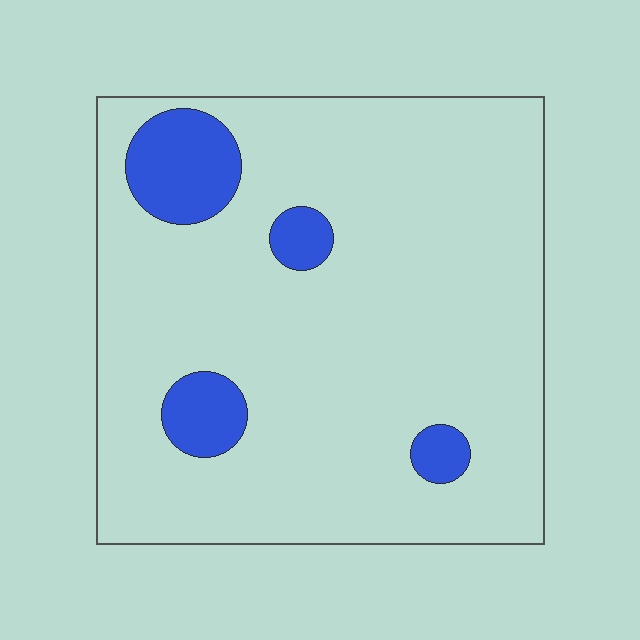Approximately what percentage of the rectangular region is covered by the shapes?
Approximately 10%.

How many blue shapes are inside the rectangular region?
4.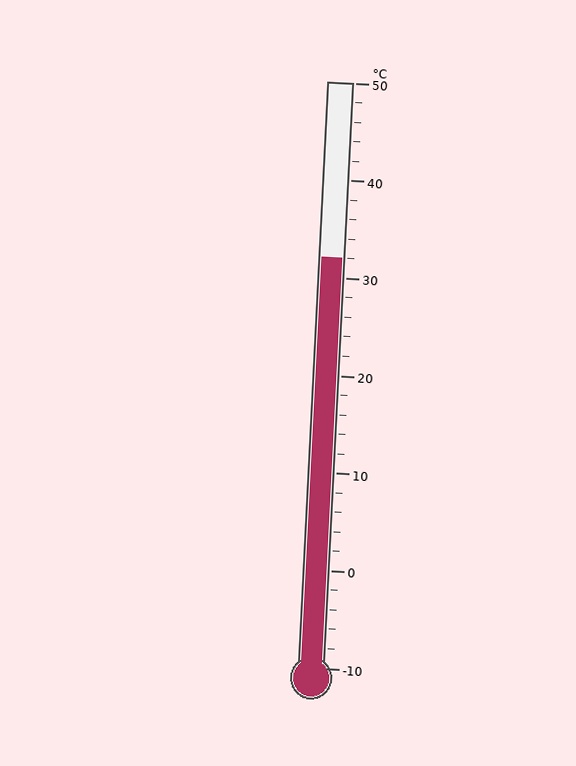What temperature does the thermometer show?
The thermometer shows approximately 32°C.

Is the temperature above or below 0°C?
The temperature is above 0°C.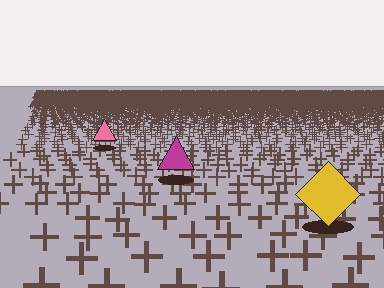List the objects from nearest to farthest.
From nearest to farthest: the yellow diamond, the magenta triangle, the pink triangle.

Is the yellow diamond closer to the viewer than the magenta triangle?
Yes. The yellow diamond is closer — you can tell from the texture gradient: the ground texture is coarser near it.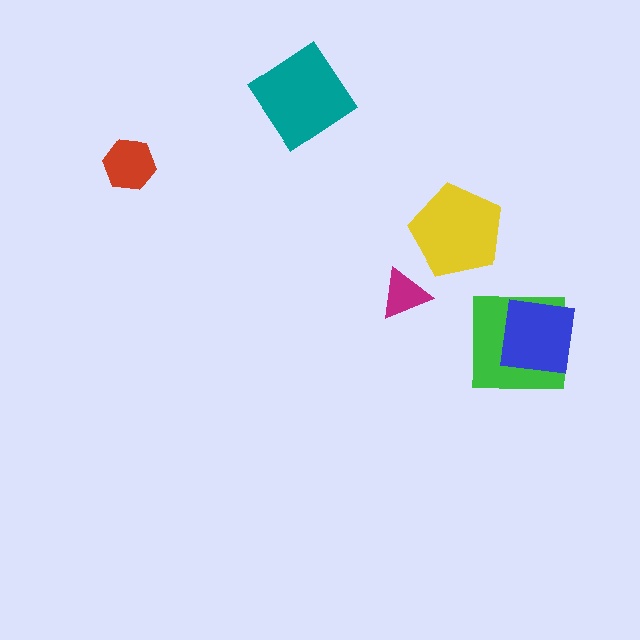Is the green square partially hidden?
Yes, it is partially covered by another shape.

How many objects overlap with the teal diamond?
0 objects overlap with the teal diamond.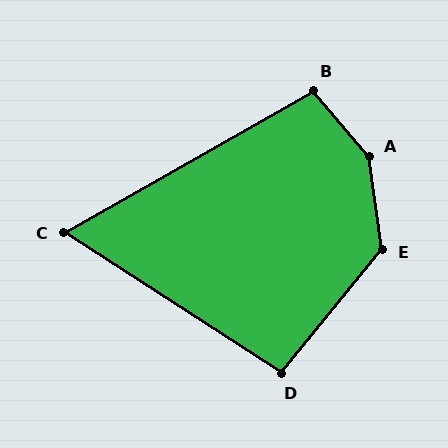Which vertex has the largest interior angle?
A, at approximately 147 degrees.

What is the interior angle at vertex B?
Approximately 101 degrees (obtuse).